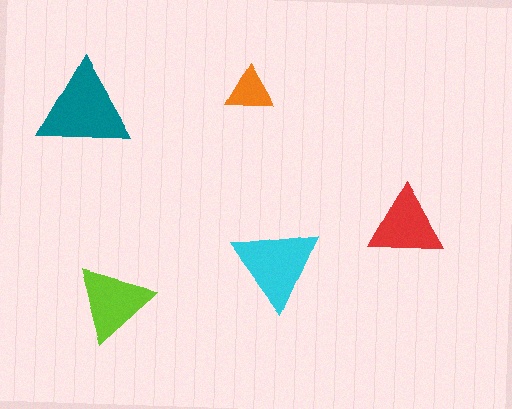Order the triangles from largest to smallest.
the teal one, the cyan one, the lime one, the red one, the orange one.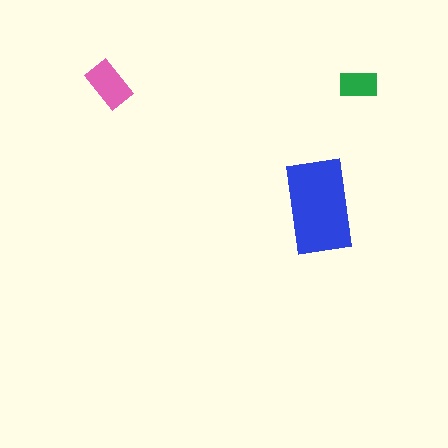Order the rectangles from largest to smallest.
the blue one, the pink one, the green one.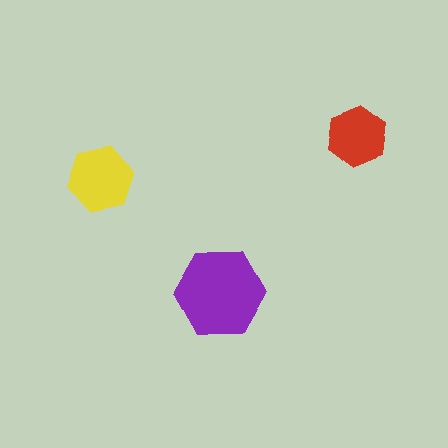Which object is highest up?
The red hexagon is topmost.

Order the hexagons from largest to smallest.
the purple one, the yellow one, the red one.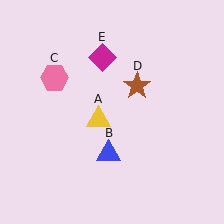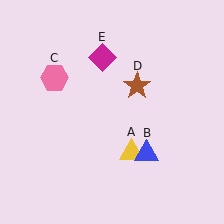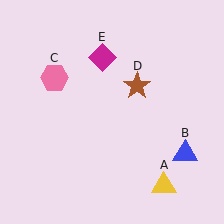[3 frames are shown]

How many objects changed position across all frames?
2 objects changed position: yellow triangle (object A), blue triangle (object B).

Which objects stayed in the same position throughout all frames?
Pink hexagon (object C) and brown star (object D) and magenta diamond (object E) remained stationary.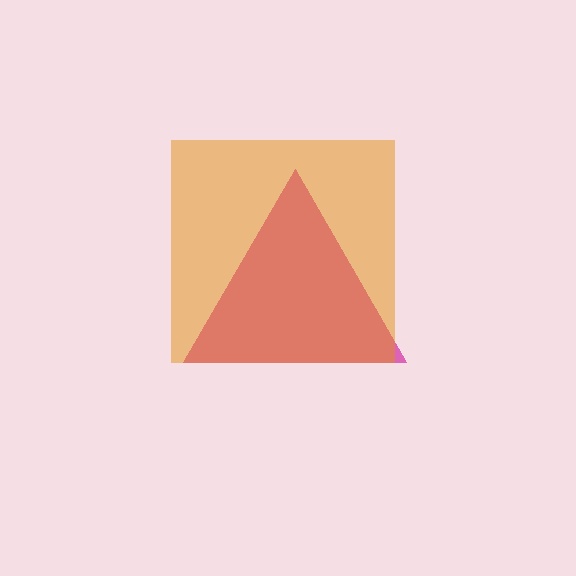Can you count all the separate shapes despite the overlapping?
Yes, there are 2 separate shapes.